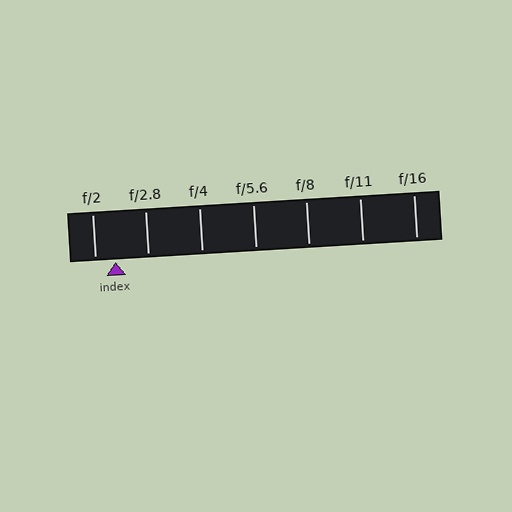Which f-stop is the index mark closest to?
The index mark is closest to f/2.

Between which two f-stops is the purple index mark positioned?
The index mark is between f/2 and f/2.8.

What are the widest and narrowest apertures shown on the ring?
The widest aperture shown is f/2 and the narrowest is f/16.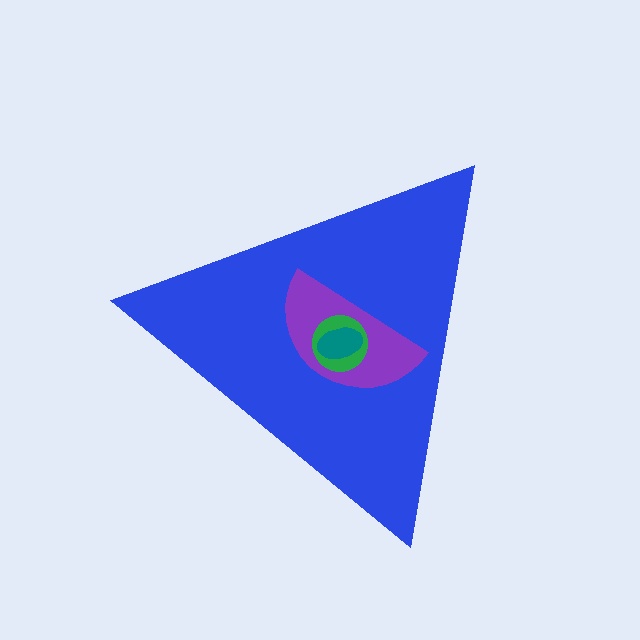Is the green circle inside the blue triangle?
Yes.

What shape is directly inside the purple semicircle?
The green circle.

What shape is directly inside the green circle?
The teal ellipse.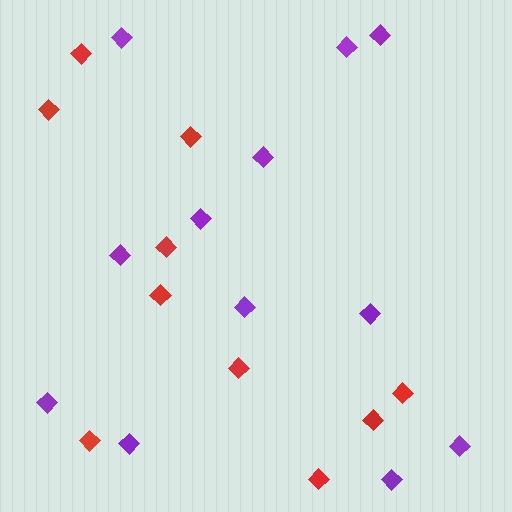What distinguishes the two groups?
There are 2 groups: one group of red diamonds (10) and one group of purple diamonds (12).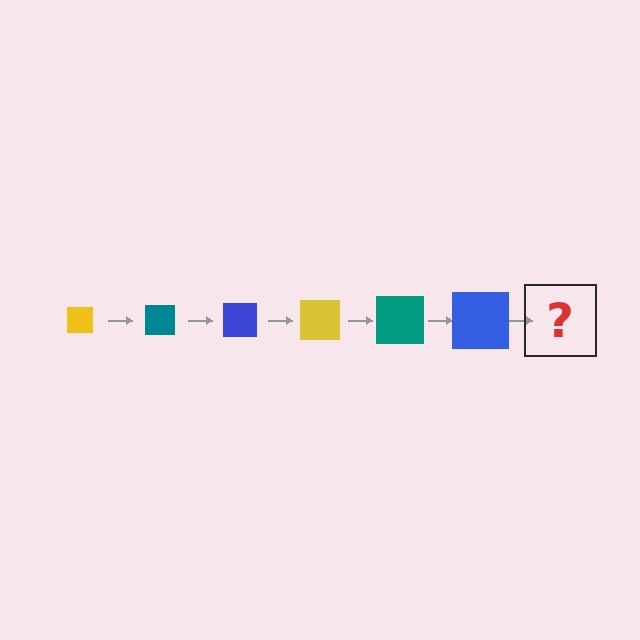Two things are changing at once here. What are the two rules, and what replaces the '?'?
The two rules are that the square grows larger each step and the color cycles through yellow, teal, and blue. The '?' should be a yellow square, larger than the previous one.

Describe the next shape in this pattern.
It should be a yellow square, larger than the previous one.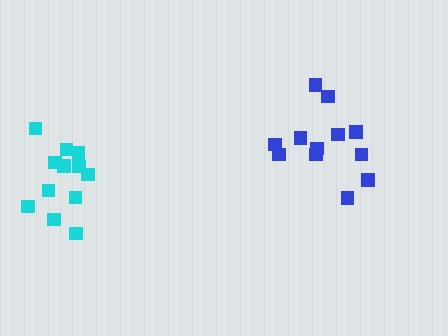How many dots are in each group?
Group 1: 12 dots, Group 2: 12 dots (24 total).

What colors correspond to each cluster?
The clusters are colored: blue, cyan.